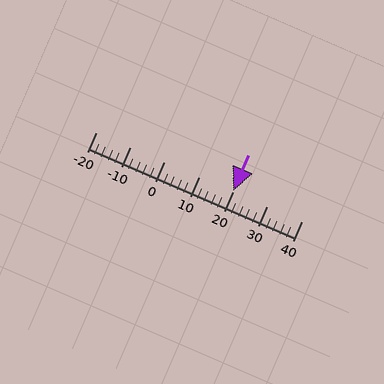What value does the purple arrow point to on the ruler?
The purple arrow points to approximately 20.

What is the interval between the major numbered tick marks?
The major tick marks are spaced 10 units apart.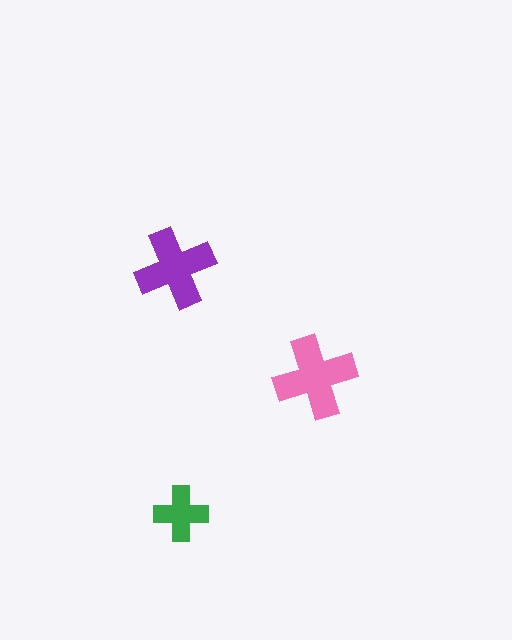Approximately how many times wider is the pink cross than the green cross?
About 1.5 times wider.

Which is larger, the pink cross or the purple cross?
The pink one.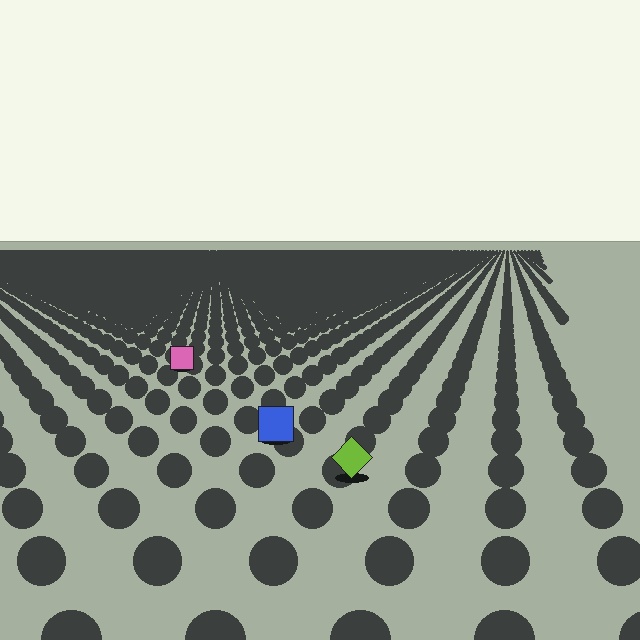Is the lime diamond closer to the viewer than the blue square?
Yes. The lime diamond is closer — you can tell from the texture gradient: the ground texture is coarser near it.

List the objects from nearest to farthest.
From nearest to farthest: the lime diamond, the blue square, the pink square.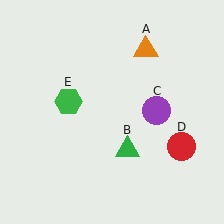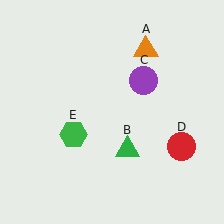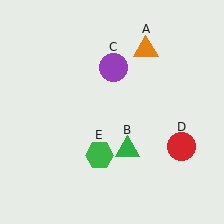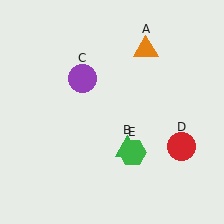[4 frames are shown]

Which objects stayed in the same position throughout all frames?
Orange triangle (object A) and green triangle (object B) and red circle (object D) remained stationary.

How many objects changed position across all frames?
2 objects changed position: purple circle (object C), green hexagon (object E).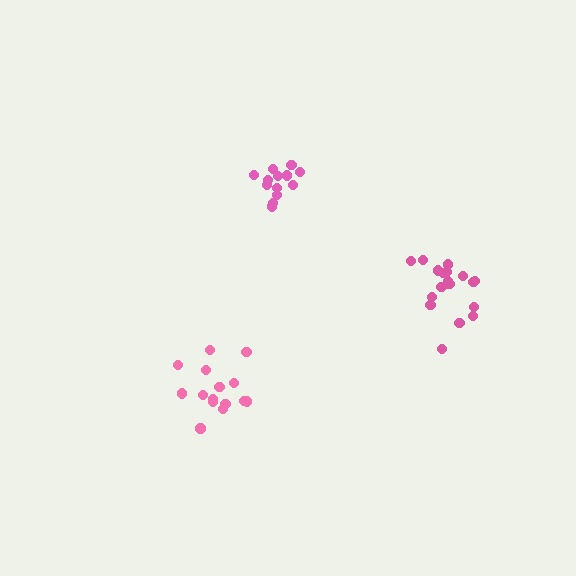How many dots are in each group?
Group 1: 13 dots, Group 2: 18 dots, Group 3: 15 dots (46 total).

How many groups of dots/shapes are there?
There are 3 groups.